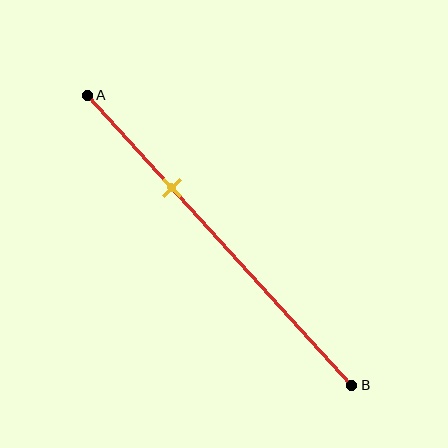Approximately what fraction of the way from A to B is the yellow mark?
The yellow mark is approximately 30% of the way from A to B.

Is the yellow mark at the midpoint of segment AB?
No, the mark is at about 30% from A, not at the 50% midpoint.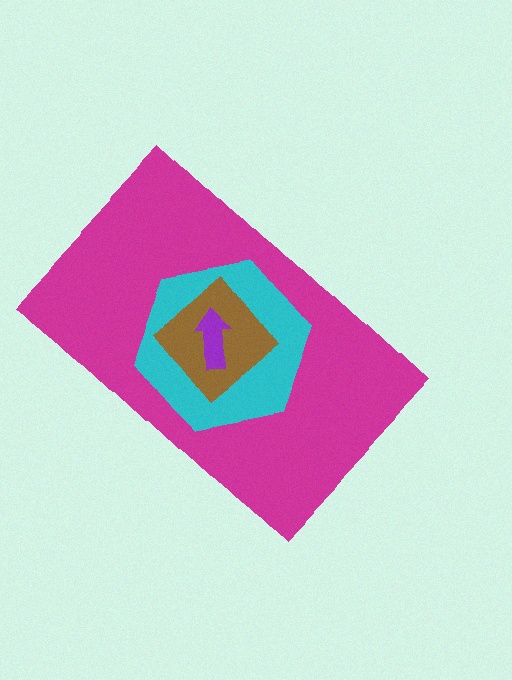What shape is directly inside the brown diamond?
The purple arrow.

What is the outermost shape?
The magenta rectangle.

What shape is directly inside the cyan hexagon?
The brown diamond.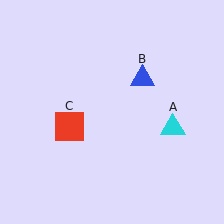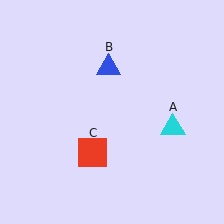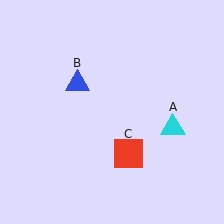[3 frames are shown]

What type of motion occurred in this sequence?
The blue triangle (object B), red square (object C) rotated counterclockwise around the center of the scene.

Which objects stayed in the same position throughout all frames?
Cyan triangle (object A) remained stationary.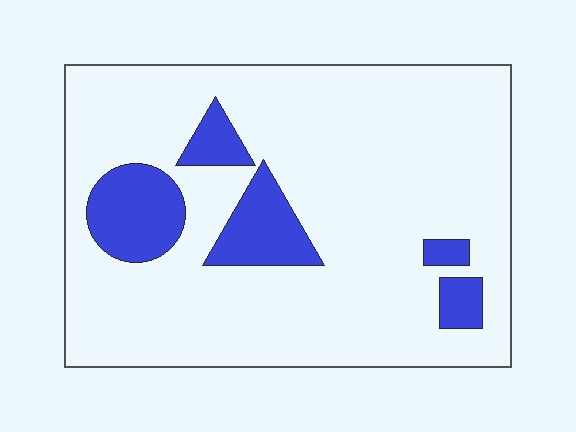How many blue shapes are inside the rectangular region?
5.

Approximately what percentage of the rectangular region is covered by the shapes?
Approximately 15%.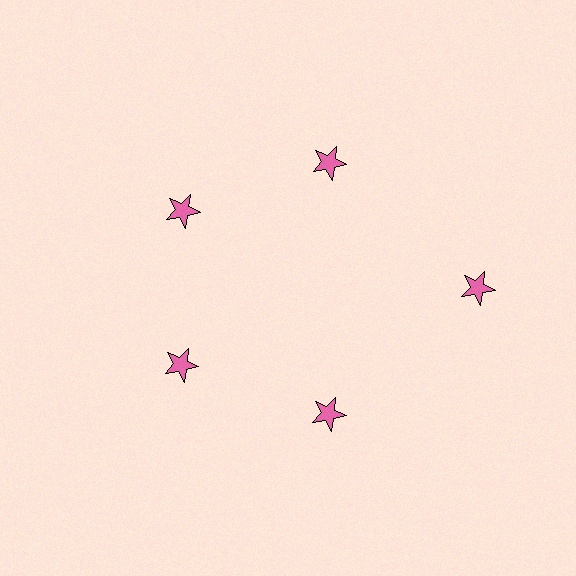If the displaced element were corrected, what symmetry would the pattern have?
It would have 5-fold rotational symmetry — the pattern would map onto itself every 72 degrees.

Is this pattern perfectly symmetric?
No. The 5 pink stars are arranged in a ring, but one element near the 3 o'clock position is pushed outward from the center, breaking the 5-fold rotational symmetry.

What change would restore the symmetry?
The symmetry would be restored by moving it inward, back onto the ring so that all 5 stars sit at equal angles and equal distance from the center.